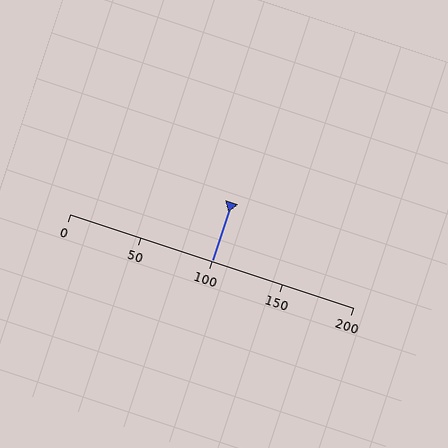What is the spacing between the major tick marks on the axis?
The major ticks are spaced 50 apart.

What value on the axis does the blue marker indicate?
The marker indicates approximately 100.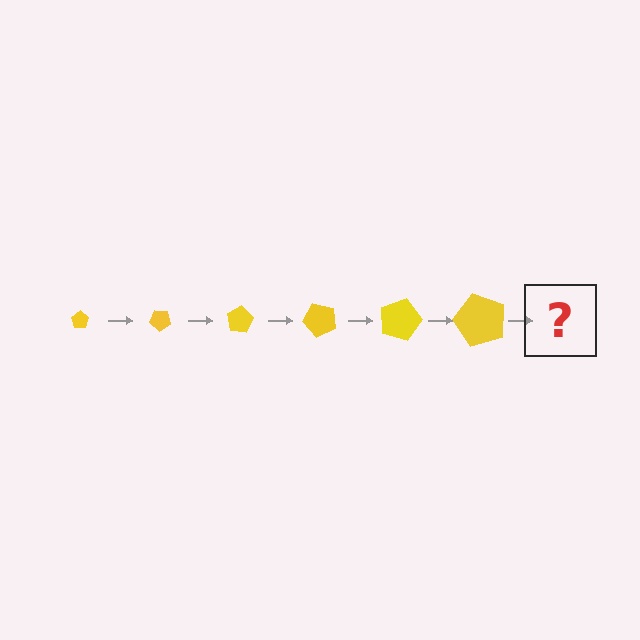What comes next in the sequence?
The next element should be a pentagon, larger than the previous one and rotated 240 degrees from the start.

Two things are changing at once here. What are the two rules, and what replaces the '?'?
The two rules are that the pentagon grows larger each step and it rotates 40 degrees each step. The '?' should be a pentagon, larger than the previous one and rotated 240 degrees from the start.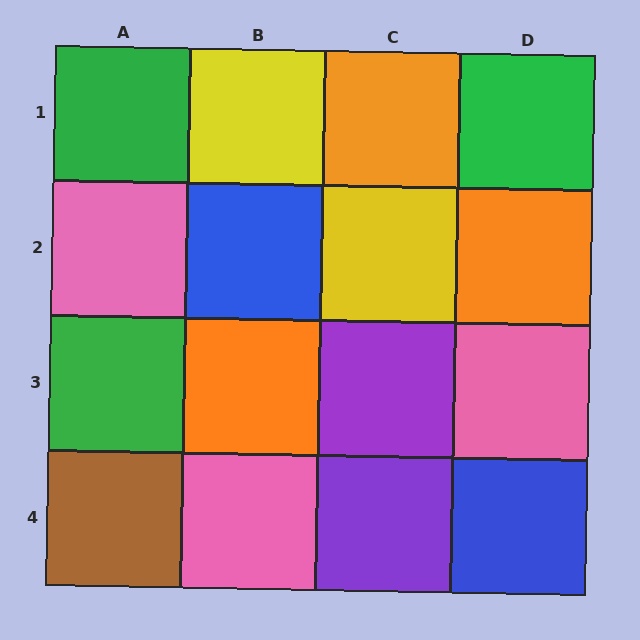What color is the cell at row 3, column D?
Pink.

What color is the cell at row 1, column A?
Green.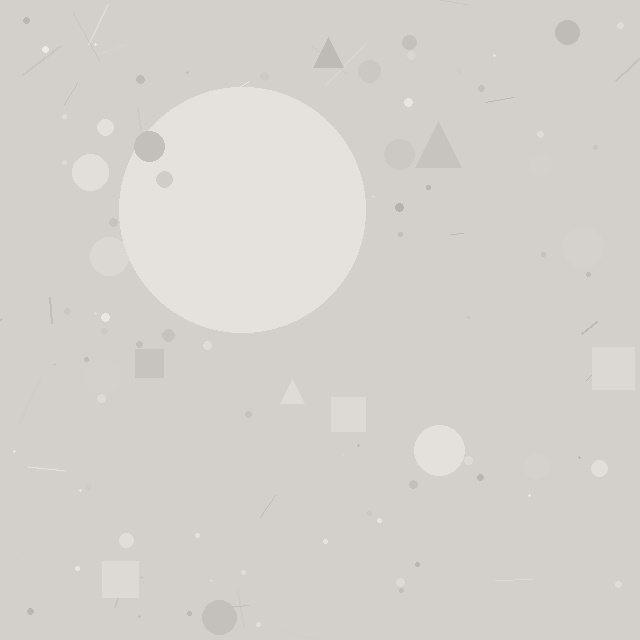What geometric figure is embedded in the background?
A circle is embedded in the background.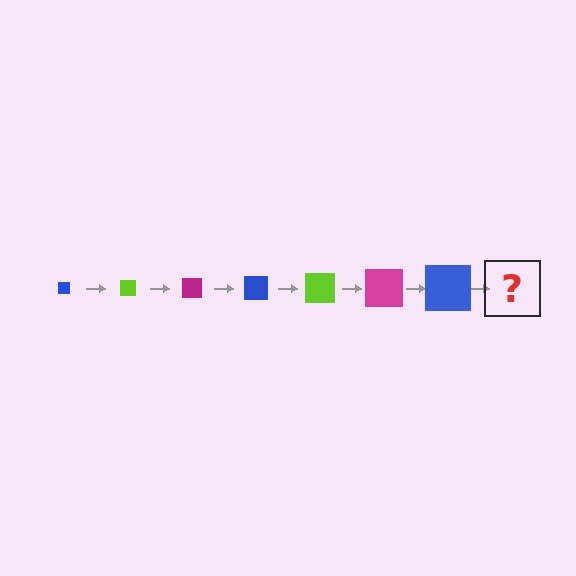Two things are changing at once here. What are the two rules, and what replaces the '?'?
The two rules are that the square grows larger each step and the color cycles through blue, lime, and magenta. The '?' should be a lime square, larger than the previous one.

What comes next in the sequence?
The next element should be a lime square, larger than the previous one.